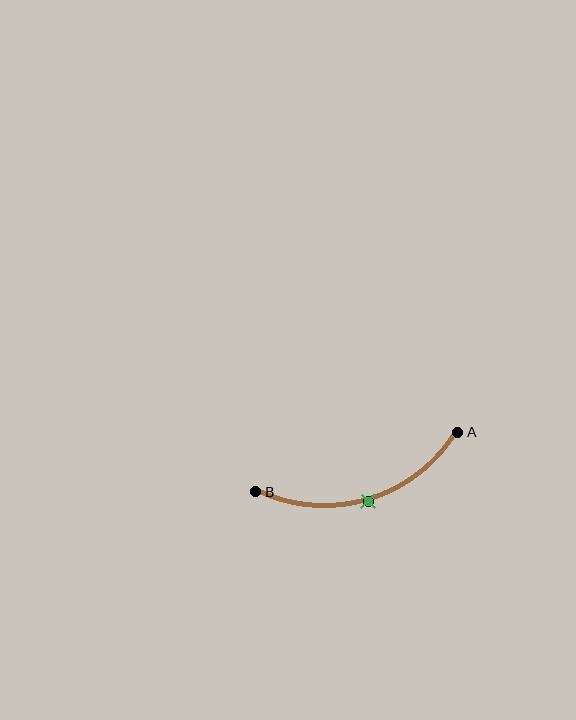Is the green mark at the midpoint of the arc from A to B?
Yes. The green mark lies on the arc at equal arc-length from both A and B — it is the arc midpoint.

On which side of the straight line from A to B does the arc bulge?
The arc bulges below the straight line connecting A and B.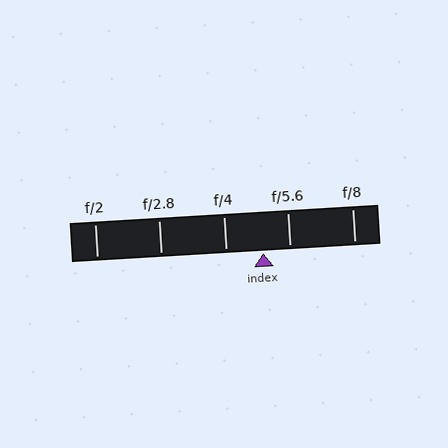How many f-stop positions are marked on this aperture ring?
There are 5 f-stop positions marked.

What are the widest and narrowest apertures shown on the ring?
The widest aperture shown is f/2 and the narrowest is f/8.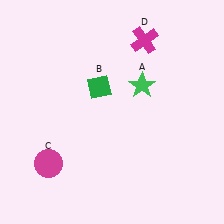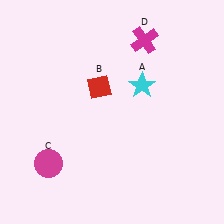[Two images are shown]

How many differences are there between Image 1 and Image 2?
There are 2 differences between the two images.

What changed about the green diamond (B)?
In Image 1, B is green. In Image 2, it changed to red.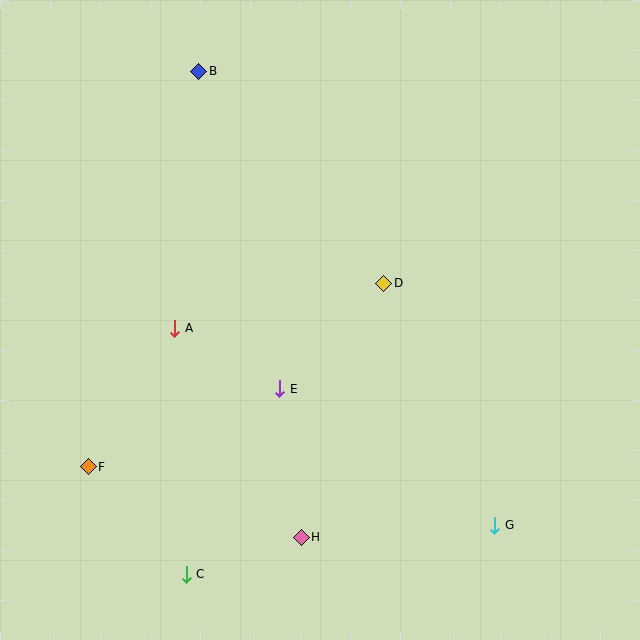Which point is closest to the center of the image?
Point D at (384, 283) is closest to the center.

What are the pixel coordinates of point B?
Point B is at (199, 71).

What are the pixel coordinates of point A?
Point A is at (175, 328).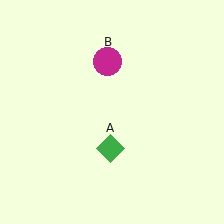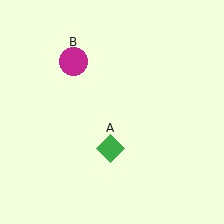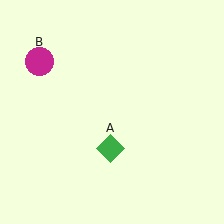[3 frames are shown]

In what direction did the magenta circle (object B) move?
The magenta circle (object B) moved left.